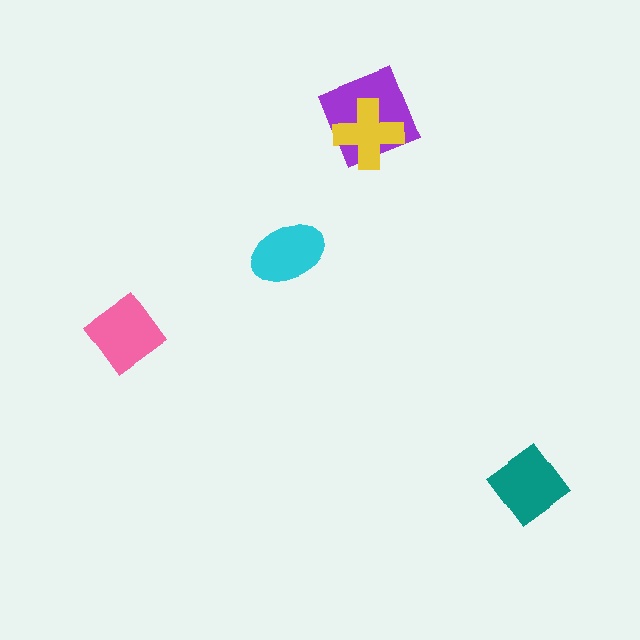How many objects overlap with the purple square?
1 object overlaps with the purple square.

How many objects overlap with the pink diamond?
0 objects overlap with the pink diamond.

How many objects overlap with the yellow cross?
1 object overlaps with the yellow cross.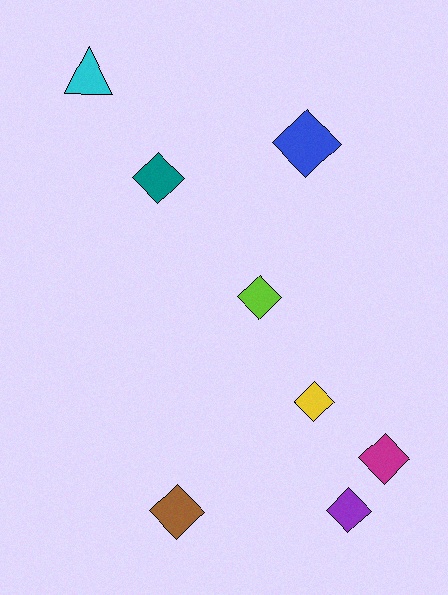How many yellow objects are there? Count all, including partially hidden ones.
There is 1 yellow object.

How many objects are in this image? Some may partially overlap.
There are 8 objects.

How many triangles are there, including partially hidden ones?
There is 1 triangle.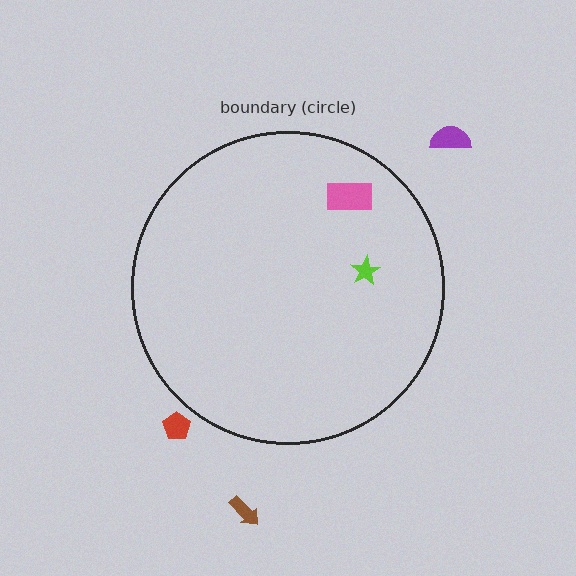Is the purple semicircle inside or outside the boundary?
Outside.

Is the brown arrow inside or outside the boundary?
Outside.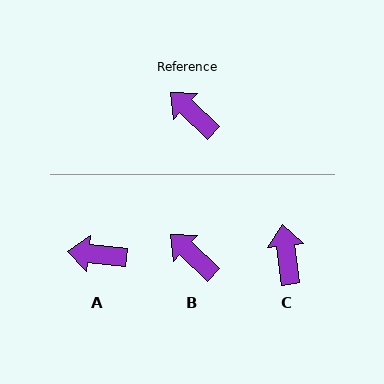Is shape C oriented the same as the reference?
No, it is off by about 39 degrees.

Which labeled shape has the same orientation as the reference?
B.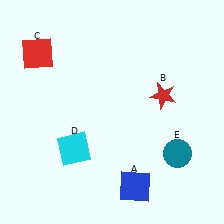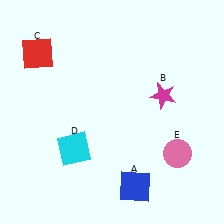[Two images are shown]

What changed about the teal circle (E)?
In Image 1, E is teal. In Image 2, it changed to pink.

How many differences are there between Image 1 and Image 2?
There are 2 differences between the two images.